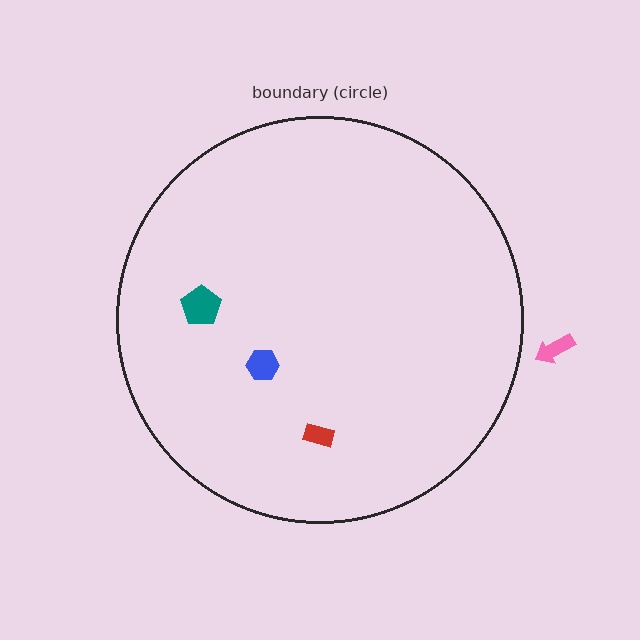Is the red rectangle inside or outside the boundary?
Inside.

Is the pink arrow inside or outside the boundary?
Outside.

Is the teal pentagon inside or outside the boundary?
Inside.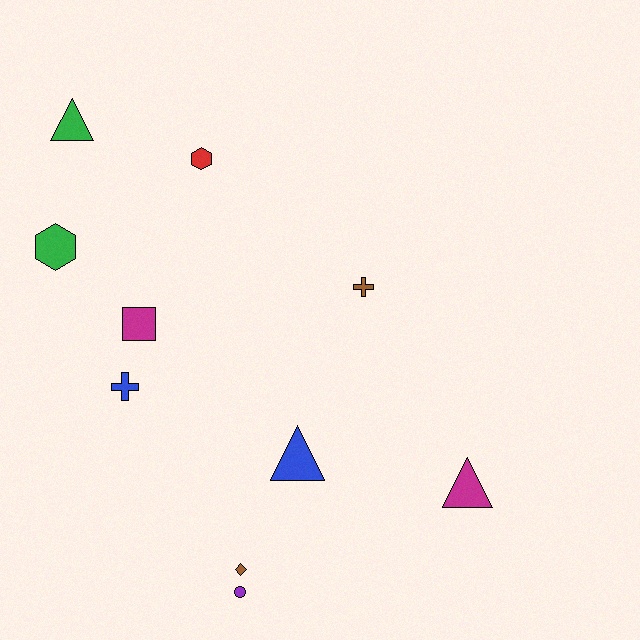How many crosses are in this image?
There are 2 crosses.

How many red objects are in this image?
There is 1 red object.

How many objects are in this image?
There are 10 objects.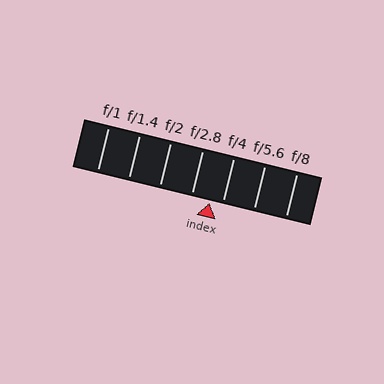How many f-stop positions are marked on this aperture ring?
There are 7 f-stop positions marked.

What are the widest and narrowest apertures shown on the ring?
The widest aperture shown is f/1 and the narrowest is f/8.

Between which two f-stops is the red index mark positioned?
The index mark is between f/2.8 and f/4.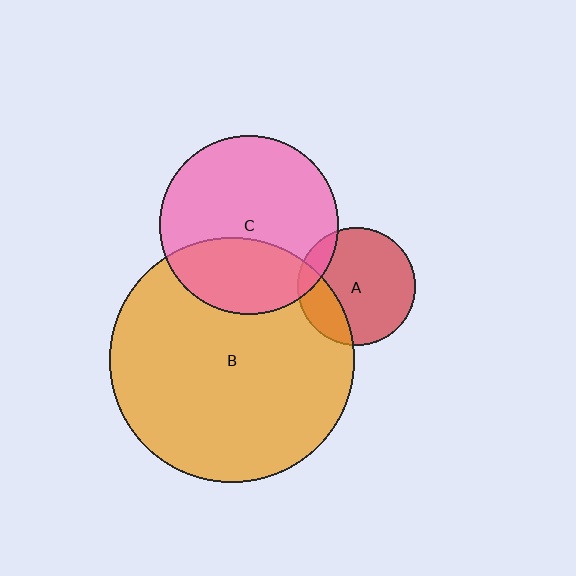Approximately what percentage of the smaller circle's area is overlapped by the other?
Approximately 25%.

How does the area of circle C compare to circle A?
Approximately 2.3 times.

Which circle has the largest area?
Circle B (orange).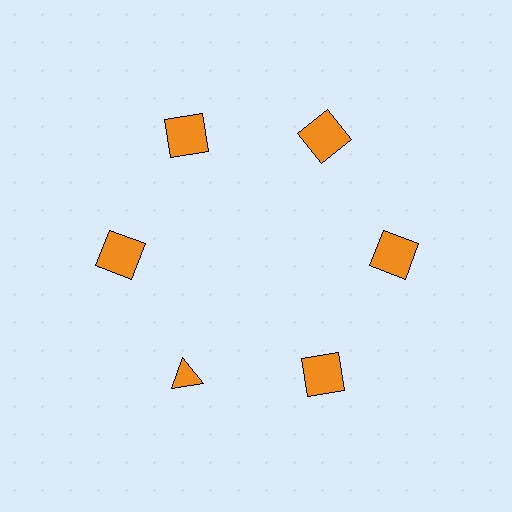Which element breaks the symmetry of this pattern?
The orange triangle at roughly the 7 o'clock position breaks the symmetry. All other shapes are orange squares.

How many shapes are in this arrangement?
There are 6 shapes arranged in a ring pattern.